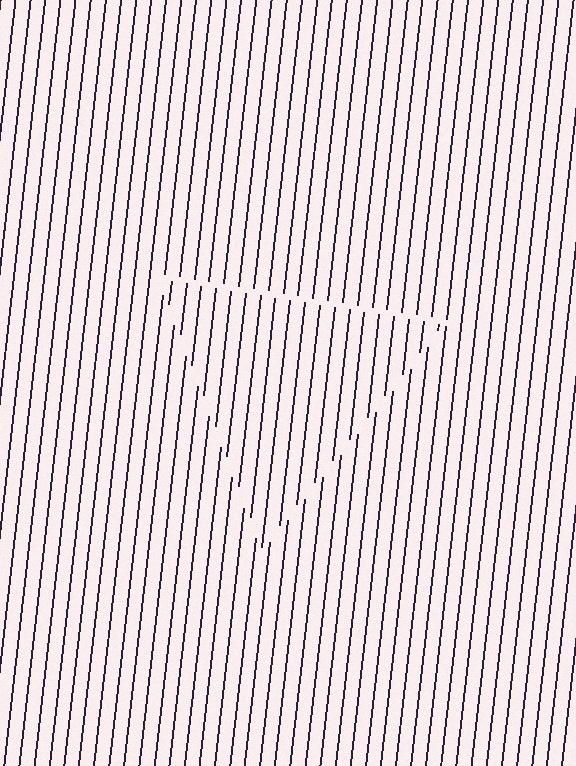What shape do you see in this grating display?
An illusory triangle. The interior of the shape contains the same grating, shifted by half a period — the contour is defined by the phase discontinuity where line-ends from the inner and outer gratings abut.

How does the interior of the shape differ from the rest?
The interior of the shape contains the same grating, shifted by half a period — the contour is defined by the phase discontinuity where line-ends from the inner and outer gratings abut.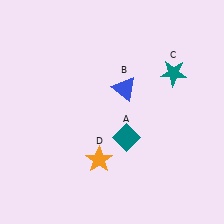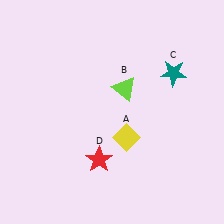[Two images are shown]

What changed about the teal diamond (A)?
In Image 1, A is teal. In Image 2, it changed to yellow.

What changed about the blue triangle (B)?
In Image 1, B is blue. In Image 2, it changed to lime.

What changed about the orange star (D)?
In Image 1, D is orange. In Image 2, it changed to red.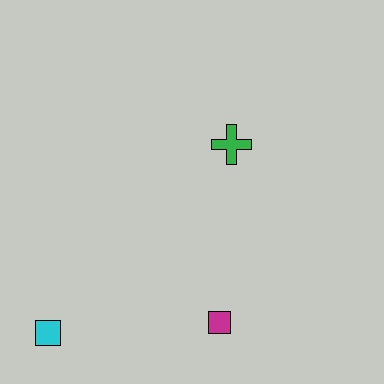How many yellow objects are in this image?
There are no yellow objects.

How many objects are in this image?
There are 3 objects.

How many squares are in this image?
There are 2 squares.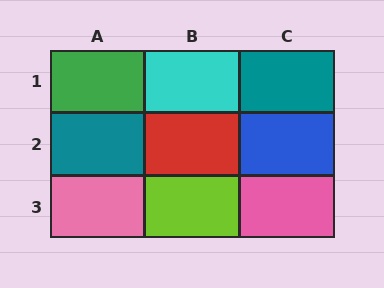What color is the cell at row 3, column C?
Pink.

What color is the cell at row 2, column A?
Teal.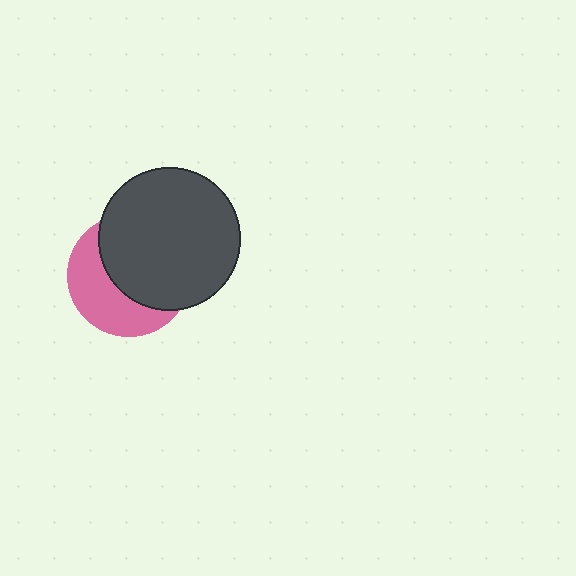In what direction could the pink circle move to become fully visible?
The pink circle could move toward the lower-left. That would shift it out from behind the dark gray circle entirely.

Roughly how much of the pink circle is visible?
A small part of it is visible (roughly 43%).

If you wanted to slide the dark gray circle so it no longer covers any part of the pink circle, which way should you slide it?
Slide it toward the upper-right — that is the most direct way to separate the two shapes.